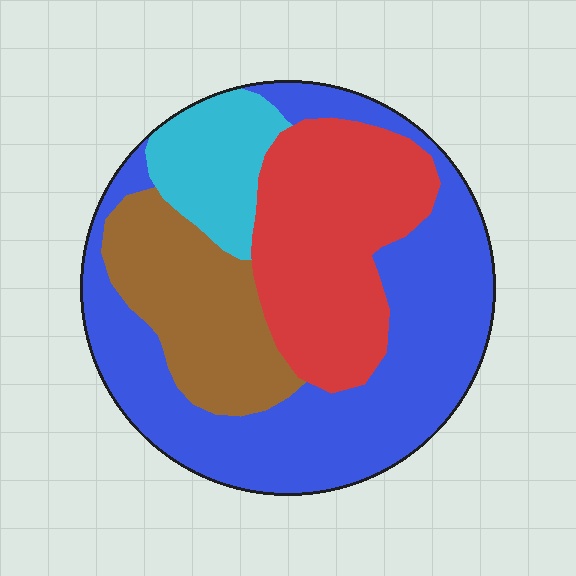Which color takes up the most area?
Blue, at roughly 45%.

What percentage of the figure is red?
Red covers about 25% of the figure.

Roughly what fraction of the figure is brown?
Brown takes up about one sixth (1/6) of the figure.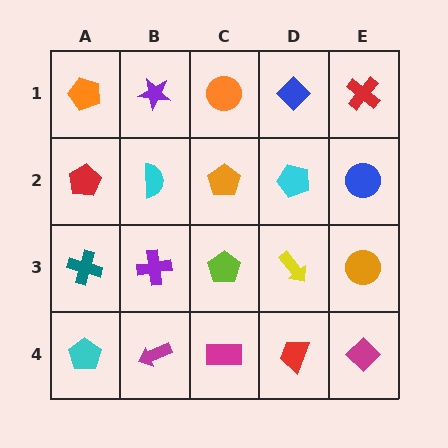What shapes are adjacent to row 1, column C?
An orange pentagon (row 2, column C), a purple star (row 1, column B), a blue diamond (row 1, column D).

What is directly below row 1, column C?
An orange pentagon.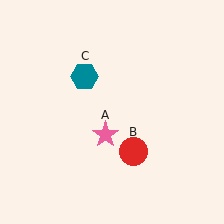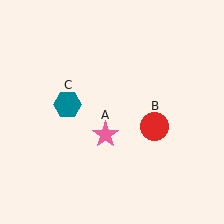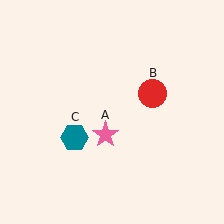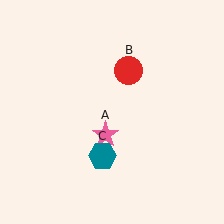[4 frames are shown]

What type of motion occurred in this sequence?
The red circle (object B), teal hexagon (object C) rotated counterclockwise around the center of the scene.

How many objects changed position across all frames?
2 objects changed position: red circle (object B), teal hexagon (object C).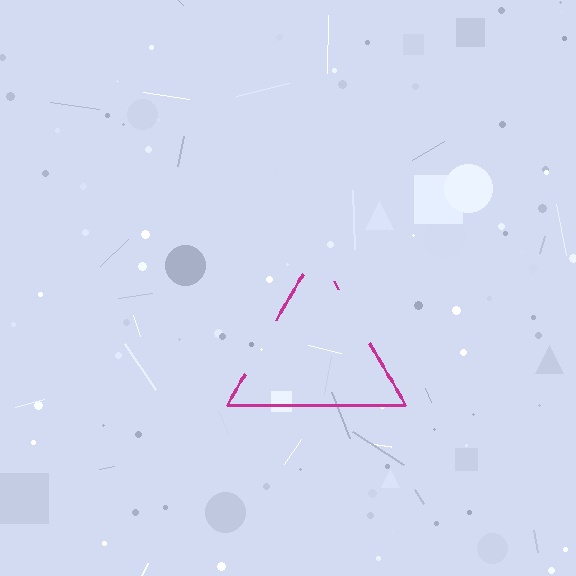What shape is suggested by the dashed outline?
The dashed outline suggests a triangle.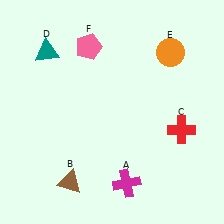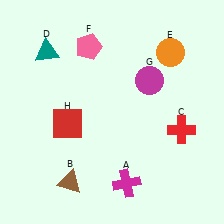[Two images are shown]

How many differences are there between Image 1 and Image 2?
There are 2 differences between the two images.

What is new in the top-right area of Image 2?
A magenta circle (G) was added in the top-right area of Image 2.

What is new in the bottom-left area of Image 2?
A red square (H) was added in the bottom-left area of Image 2.